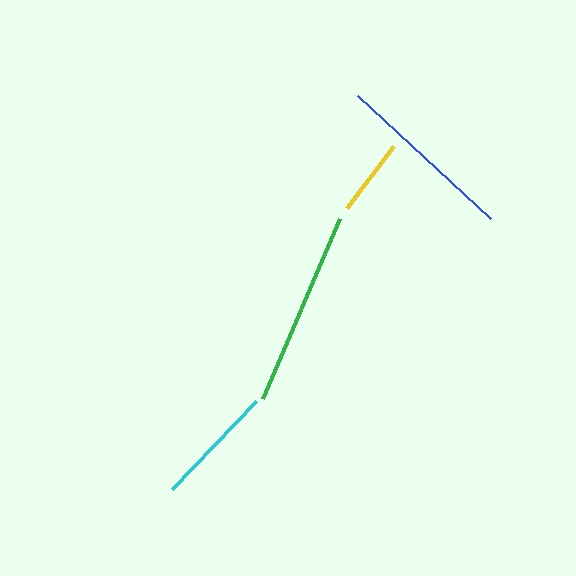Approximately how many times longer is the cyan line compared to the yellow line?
The cyan line is approximately 1.6 times the length of the yellow line.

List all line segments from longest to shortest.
From longest to shortest: green, blue, cyan, yellow.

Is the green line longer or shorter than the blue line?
The green line is longer than the blue line.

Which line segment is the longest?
The green line is the longest at approximately 196 pixels.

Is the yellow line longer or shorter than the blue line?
The blue line is longer than the yellow line.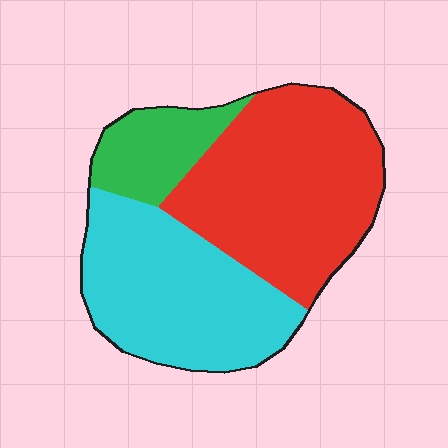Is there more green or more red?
Red.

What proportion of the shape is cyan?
Cyan covers about 40% of the shape.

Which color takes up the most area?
Red, at roughly 45%.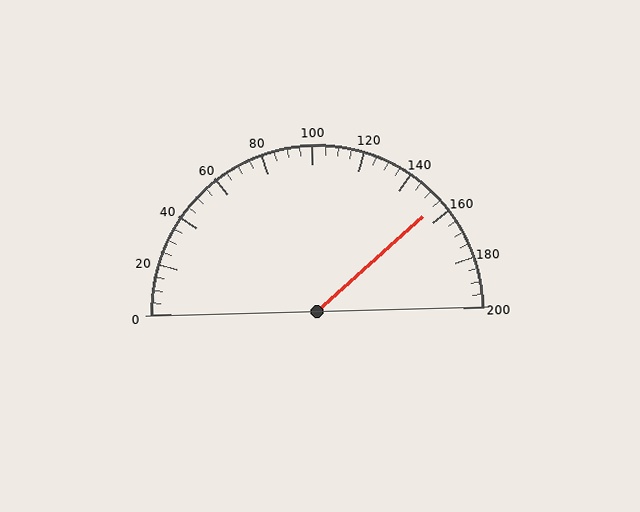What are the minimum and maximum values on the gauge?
The gauge ranges from 0 to 200.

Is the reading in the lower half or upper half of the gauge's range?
The reading is in the upper half of the range (0 to 200).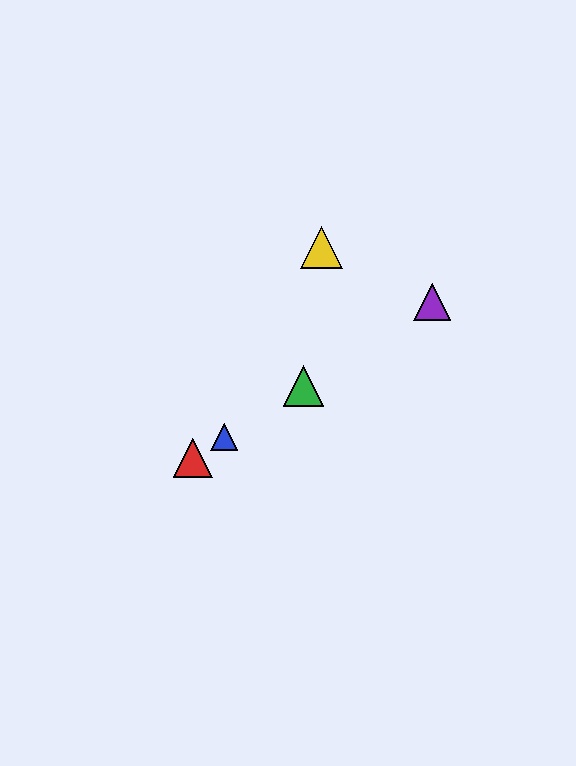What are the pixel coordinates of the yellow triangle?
The yellow triangle is at (322, 247).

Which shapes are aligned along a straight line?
The red triangle, the blue triangle, the green triangle, the purple triangle are aligned along a straight line.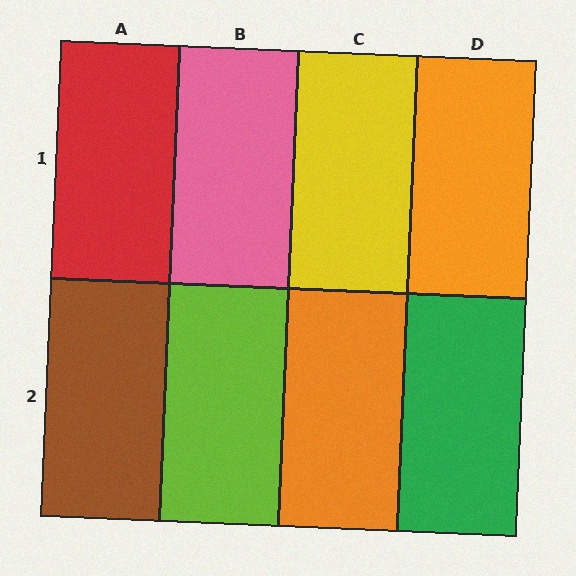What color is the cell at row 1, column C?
Yellow.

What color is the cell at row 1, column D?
Orange.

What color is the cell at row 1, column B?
Pink.